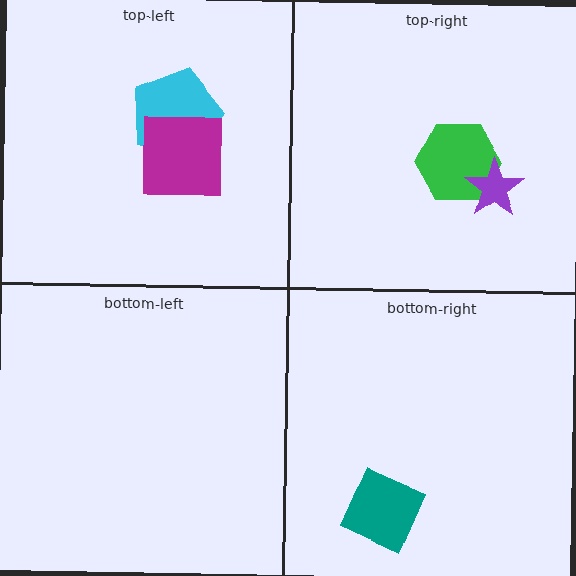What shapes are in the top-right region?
The green hexagon, the purple star.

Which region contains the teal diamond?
The bottom-right region.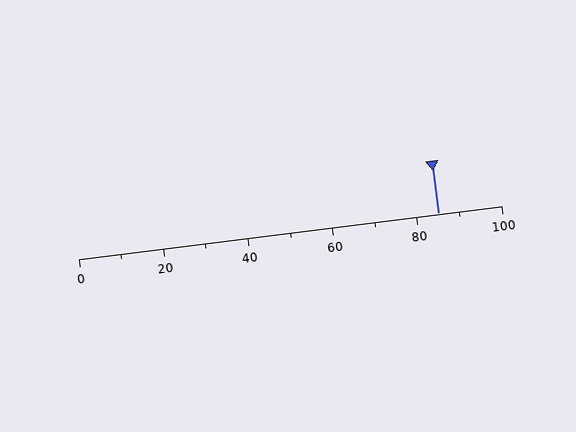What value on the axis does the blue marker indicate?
The marker indicates approximately 85.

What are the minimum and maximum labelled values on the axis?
The axis runs from 0 to 100.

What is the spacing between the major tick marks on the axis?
The major ticks are spaced 20 apart.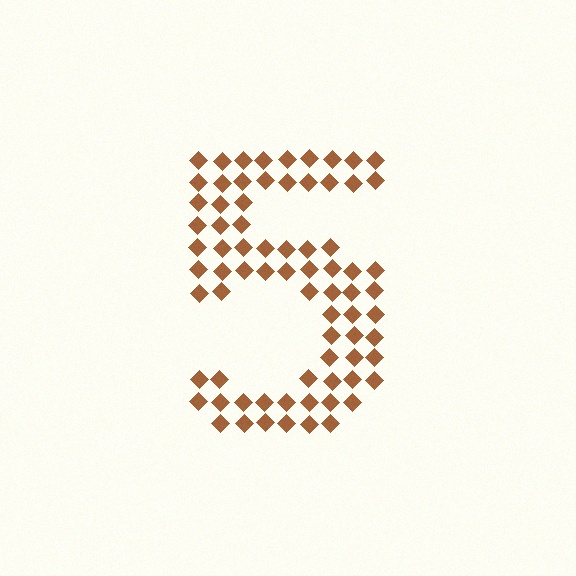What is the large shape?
The large shape is the digit 5.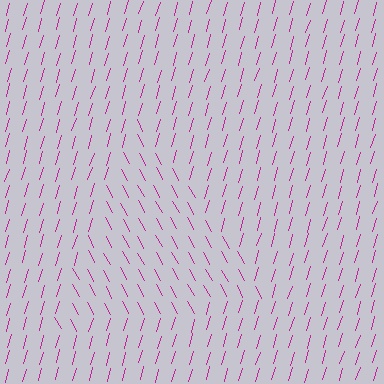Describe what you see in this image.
The image is filled with small magenta line segments. A triangle region in the image has lines oriented differently from the surrounding lines, creating a visible texture boundary.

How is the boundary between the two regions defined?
The boundary is defined purely by a change in line orientation (approximately 45 degrees difference). All lines are the same color and thickness.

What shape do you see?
I see a triangle.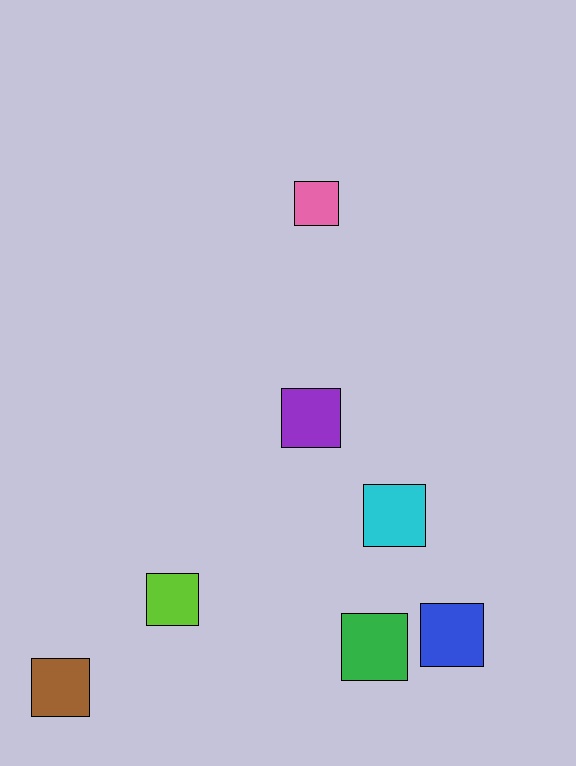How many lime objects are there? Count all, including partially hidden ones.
There is 1 lime object.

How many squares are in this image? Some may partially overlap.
There are 7 squares.